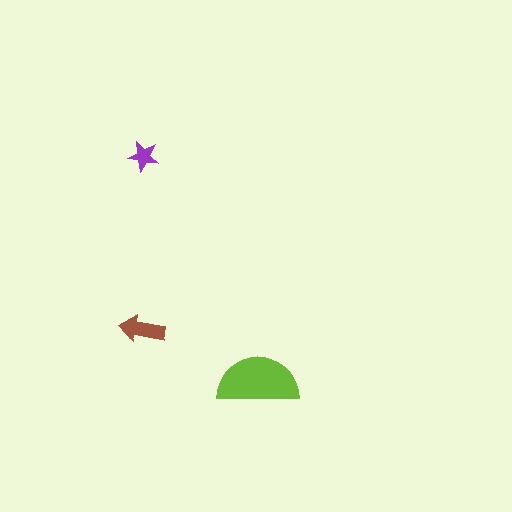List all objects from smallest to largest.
The purple star, the brown arrow, the lime semicircle.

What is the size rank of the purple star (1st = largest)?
3rd.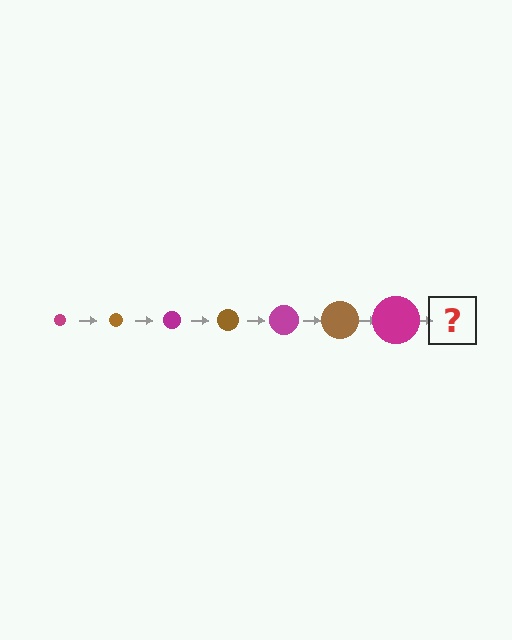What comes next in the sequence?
The next element should be a brown circle, larger than the previous one.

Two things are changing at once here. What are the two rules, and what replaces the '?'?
The two rules are that the circle grows larger each step and the color cycles through magenta and brown. The '?' should be a brown circle, larger than the previous one.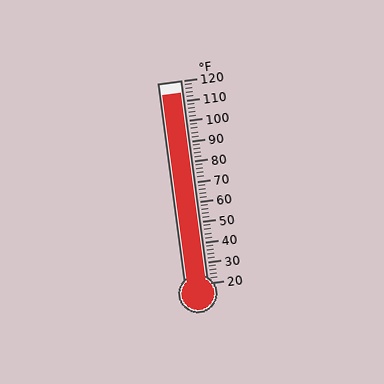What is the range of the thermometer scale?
The thermometer scale ranges from 20°F to 120°F.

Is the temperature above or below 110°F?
The temperature is above 110°F.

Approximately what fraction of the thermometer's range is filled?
The thermometer is filled to approximately 95% of its range.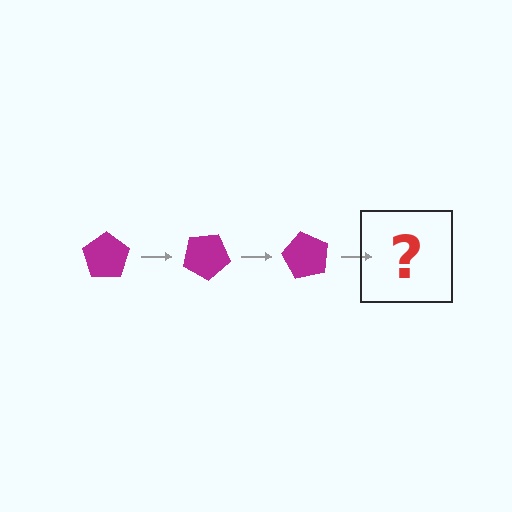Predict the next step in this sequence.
The next step is a magenta pentagon rotated 90 degrees.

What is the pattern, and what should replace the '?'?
The pattern is that the pentagon rotates 30 degrees each step. The '?' should be a magenta pentagon rotated 90 degrees.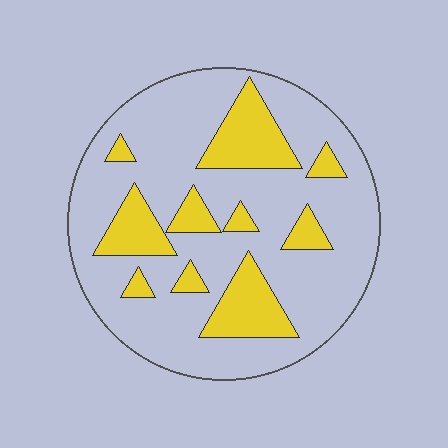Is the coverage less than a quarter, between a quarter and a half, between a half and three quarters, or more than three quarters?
Less than a quarter.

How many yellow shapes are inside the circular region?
10.